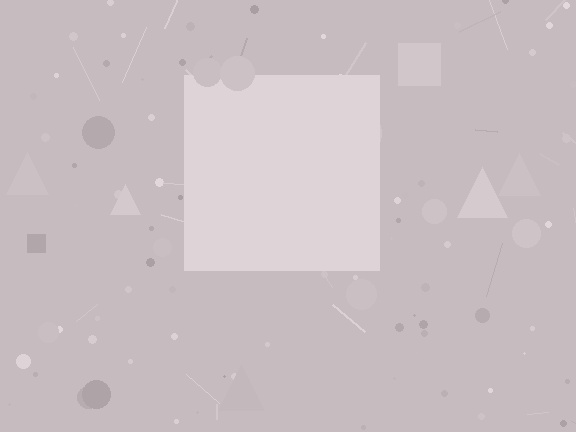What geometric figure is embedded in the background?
A square is embedded in the background.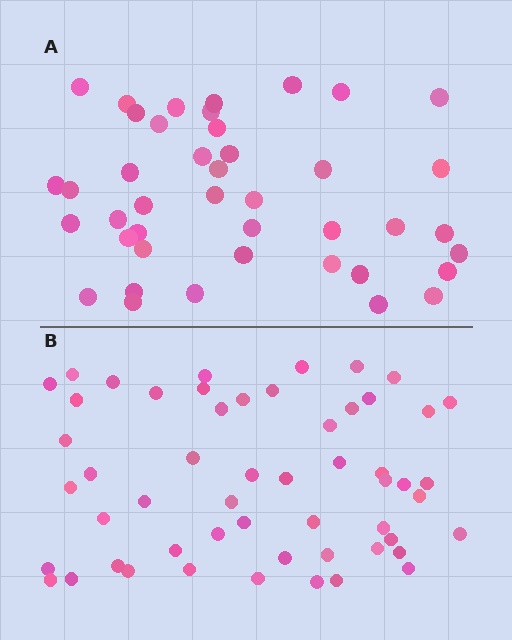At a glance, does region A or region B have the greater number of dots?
Region B (the bottom region) has more dots.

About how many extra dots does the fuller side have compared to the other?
Region B has roughly 12 or so more dots than region A.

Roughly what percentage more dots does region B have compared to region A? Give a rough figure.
About 30% more.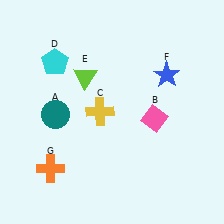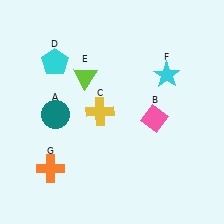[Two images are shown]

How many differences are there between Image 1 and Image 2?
There is 1 difference between the two images.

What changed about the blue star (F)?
In Image 1, F is blue. In Image 2, it changed to cyan.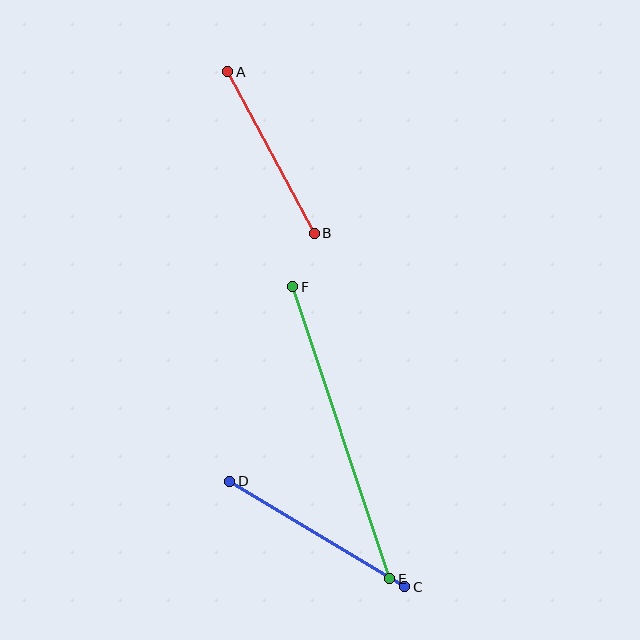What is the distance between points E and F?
The distance is approximately 308 pixels.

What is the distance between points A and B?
The distance is approximately 183 pixels.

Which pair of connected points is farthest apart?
Points E and F are farthest apart.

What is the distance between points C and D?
The distance is approximately 204 pixels.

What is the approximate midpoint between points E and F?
The midpoint is at approximately (341, 433) pixels.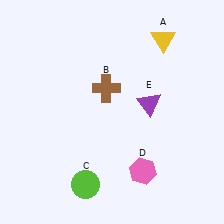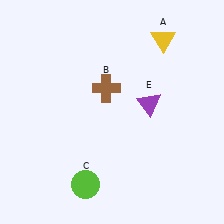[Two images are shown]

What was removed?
The pink hexagon (D) was removed in Image 2.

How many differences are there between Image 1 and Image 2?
There is 1 difference between the two images.